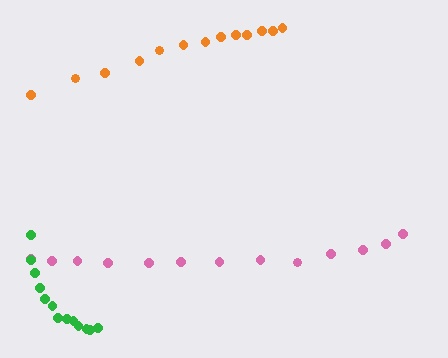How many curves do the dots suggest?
There are 3 distinct paths.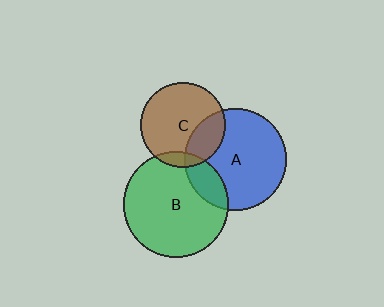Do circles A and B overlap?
Yes.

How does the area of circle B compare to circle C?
Approximately 1.5 times.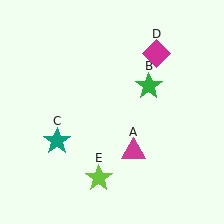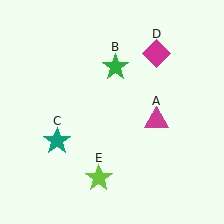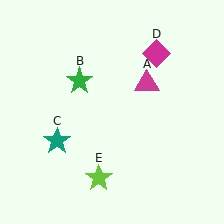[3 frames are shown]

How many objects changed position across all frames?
2 objects changed position: magenta triangle (object A), green star (object B).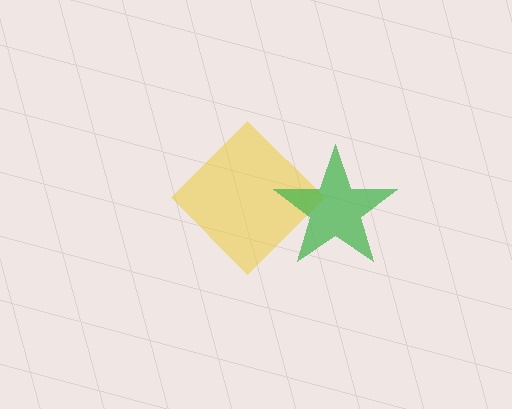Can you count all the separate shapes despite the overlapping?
Yes, there are 2 separate shapes.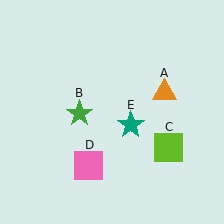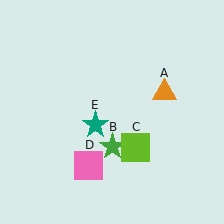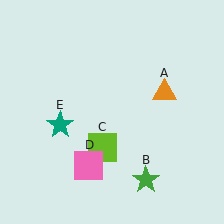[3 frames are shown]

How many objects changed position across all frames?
3 objects changed position: green star (object B), lime square (object C), teal star (object E).